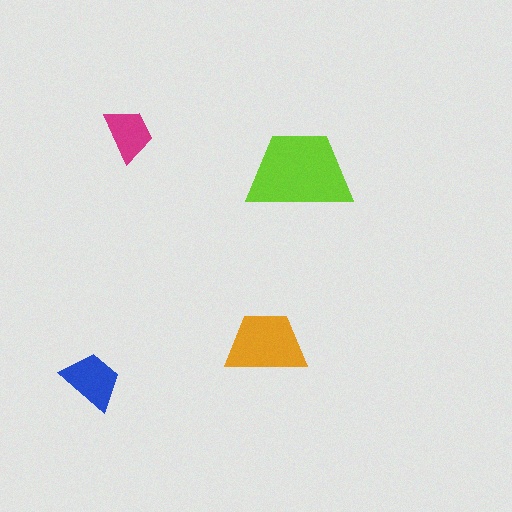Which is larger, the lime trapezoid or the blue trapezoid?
The lime one.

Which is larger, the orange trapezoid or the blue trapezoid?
The orange one.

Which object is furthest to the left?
The blue trapezoid is leftmost.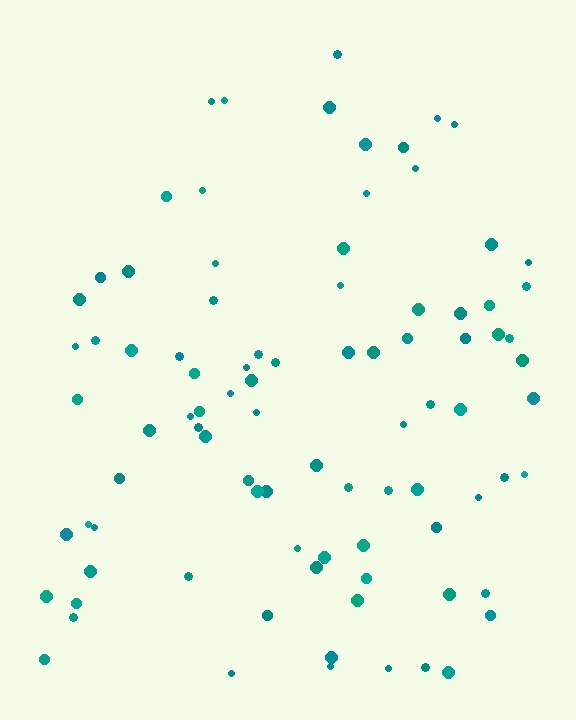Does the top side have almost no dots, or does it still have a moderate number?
Still a moderate number, just noticeably fewer than the bottom.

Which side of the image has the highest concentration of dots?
The bottom.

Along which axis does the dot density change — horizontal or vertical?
Vertical.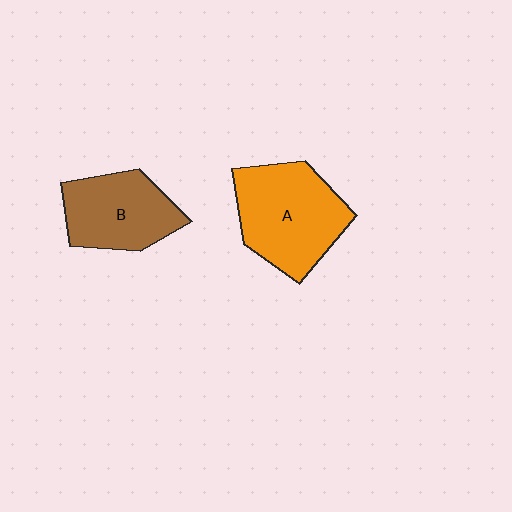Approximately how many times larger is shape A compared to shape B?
Approximately 1.3 times.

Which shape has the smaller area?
Shape B (brown).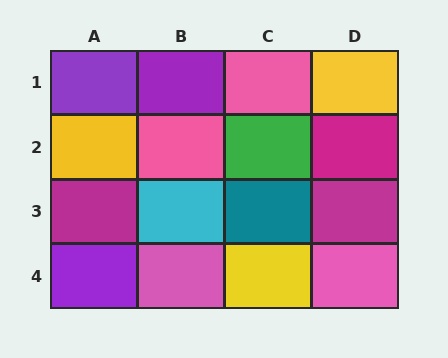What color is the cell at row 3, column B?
Cyan.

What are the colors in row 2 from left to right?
Yellow, pink, green, magenta.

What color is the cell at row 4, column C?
Yellow.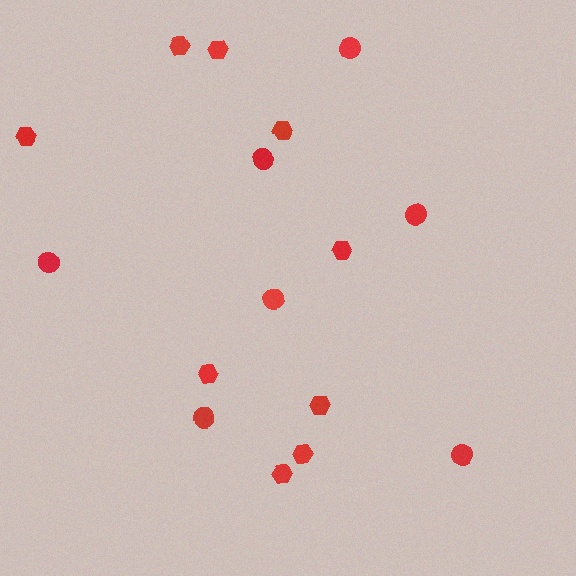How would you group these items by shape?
There are 2 groups: one group of circles (7) and one group of hexagons (9).